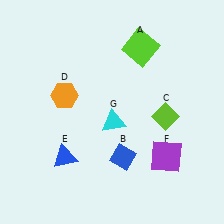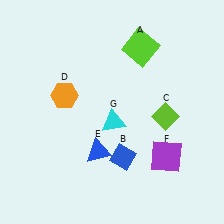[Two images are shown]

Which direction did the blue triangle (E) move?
The blue triangle (E) moved right.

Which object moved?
The blue triangle (E) moved right.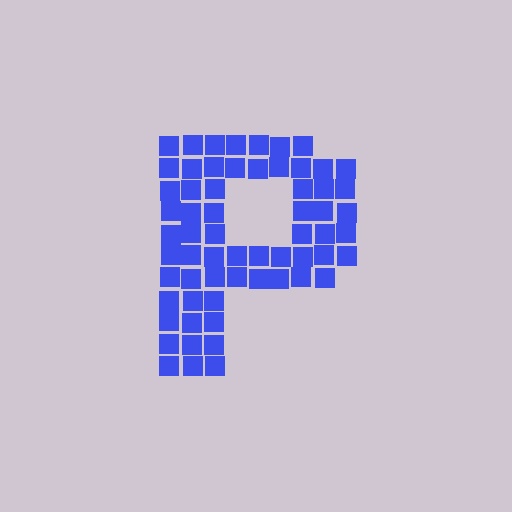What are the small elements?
The small elements are squares.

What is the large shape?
The large shape is the letter P.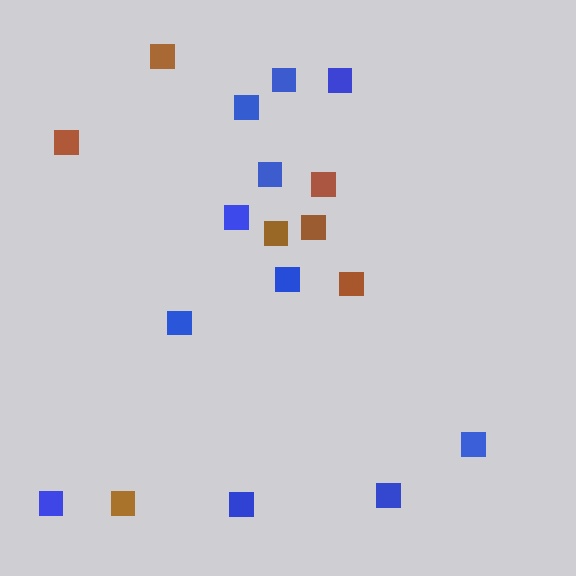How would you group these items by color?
There are 2 groups: one group of blue squares (11) and one group of brown squares (7).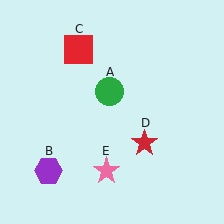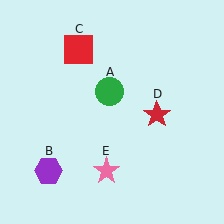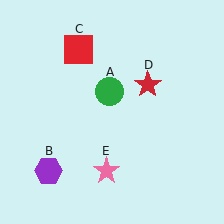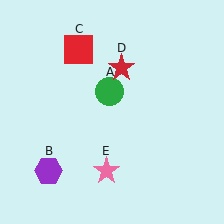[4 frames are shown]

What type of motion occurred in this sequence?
The red star (object D) rotated counterclockwise around the center of the scene.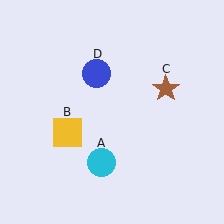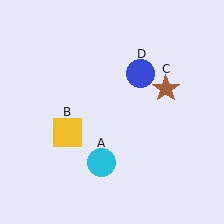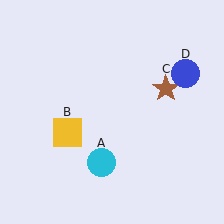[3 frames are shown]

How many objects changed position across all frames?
1 object changed position: blue circle (object D).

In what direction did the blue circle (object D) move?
The blue circle (object D) moved right.